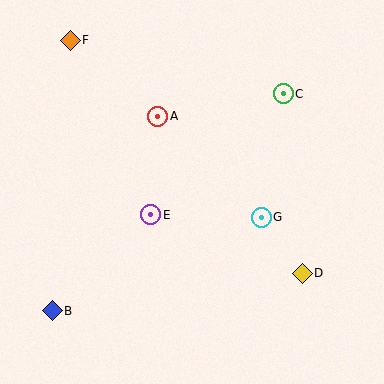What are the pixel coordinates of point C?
Point C is at (283, 94).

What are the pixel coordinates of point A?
Point A is at (158, 116).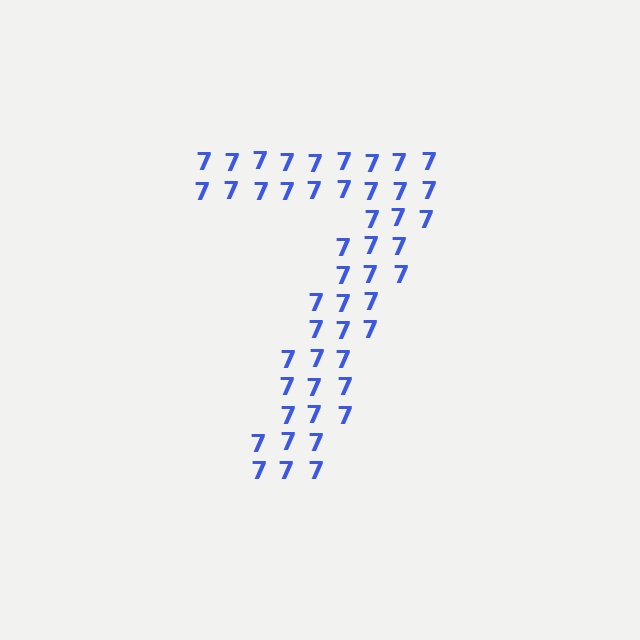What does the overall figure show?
The overall figure shows the digit 7.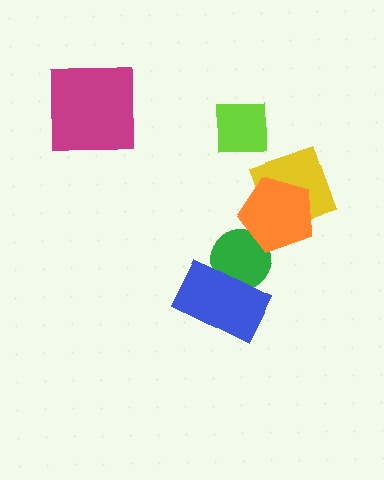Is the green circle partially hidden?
Yes, it is partially covered by another shape.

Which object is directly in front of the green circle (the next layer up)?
The blue rectangle is directly in front of the green circle.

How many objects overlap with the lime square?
0 objects overlap with the lime square.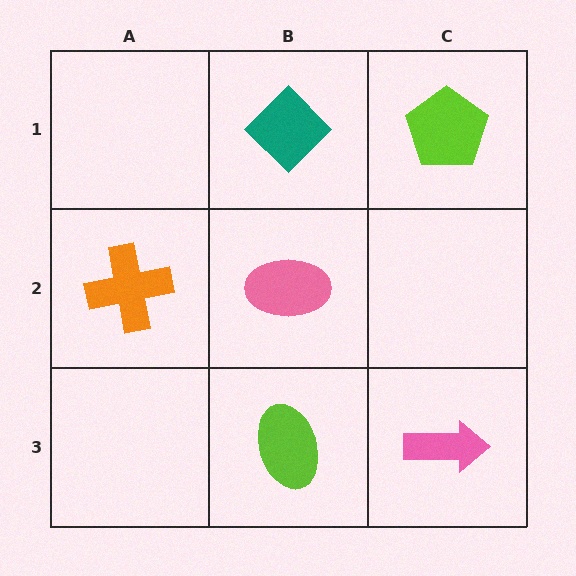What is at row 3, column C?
A pink arrow.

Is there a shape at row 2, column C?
No, that cell is empty.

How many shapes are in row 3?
2 shapes.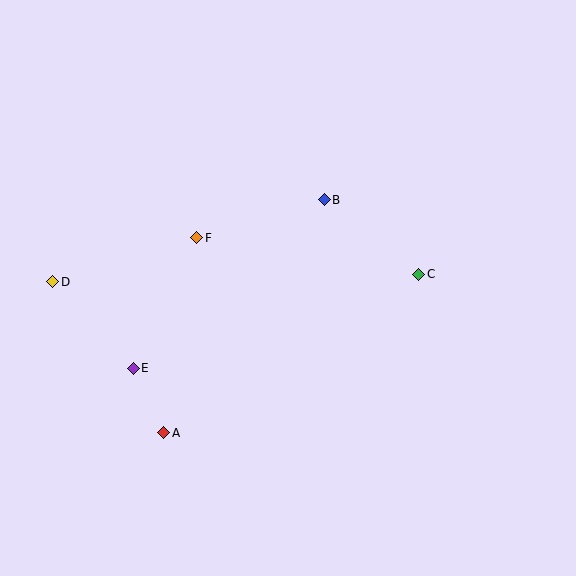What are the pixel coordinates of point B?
Point B is at (324, 200).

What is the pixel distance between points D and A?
The distance between D and A is 187 pixels.